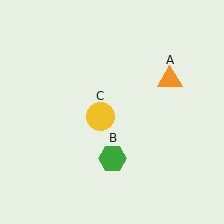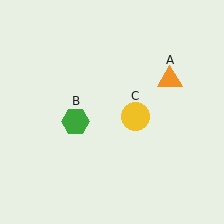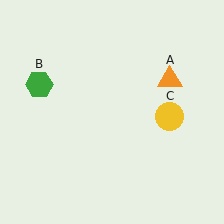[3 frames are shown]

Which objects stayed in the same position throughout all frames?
Orange triangle (object A) remained stationary.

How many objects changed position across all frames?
2 objects changed position: green hexagon (object B), yellow circle (object C).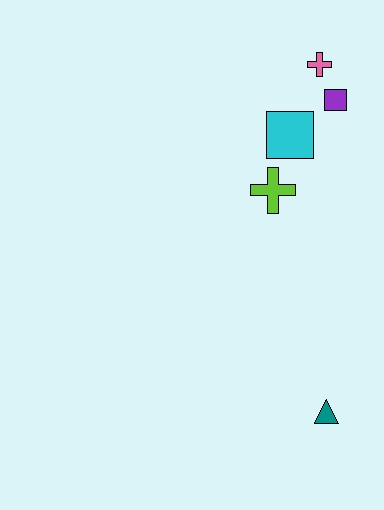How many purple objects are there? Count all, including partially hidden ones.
There is 1 purple object.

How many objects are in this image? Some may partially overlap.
There are 5 objects.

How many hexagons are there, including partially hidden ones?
There are no hexagons.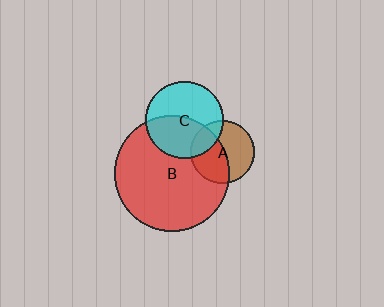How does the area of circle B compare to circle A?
Approximately 3.3 times.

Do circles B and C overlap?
Yes.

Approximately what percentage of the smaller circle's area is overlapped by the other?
Approximately 50%.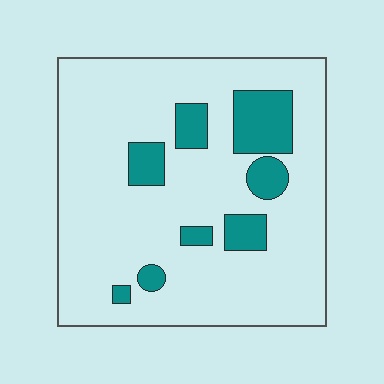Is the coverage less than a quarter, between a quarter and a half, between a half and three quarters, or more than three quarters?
Less than a quarter.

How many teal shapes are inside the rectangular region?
8.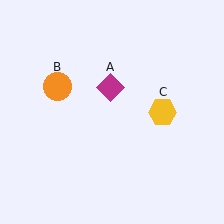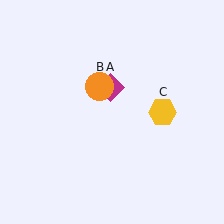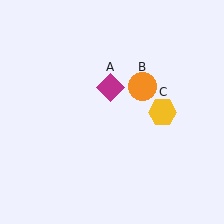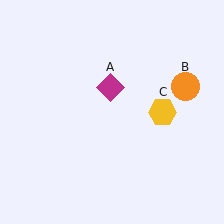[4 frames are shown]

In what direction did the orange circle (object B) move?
The orange circle (object B) moved right.